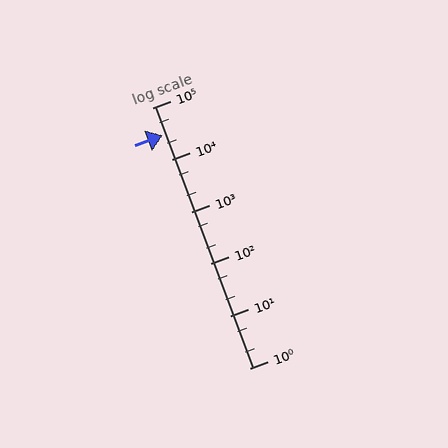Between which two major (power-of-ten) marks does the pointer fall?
The pointer is between 10000 and 100000.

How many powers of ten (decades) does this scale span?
The scale spans 5 decades, from 1 to 100000.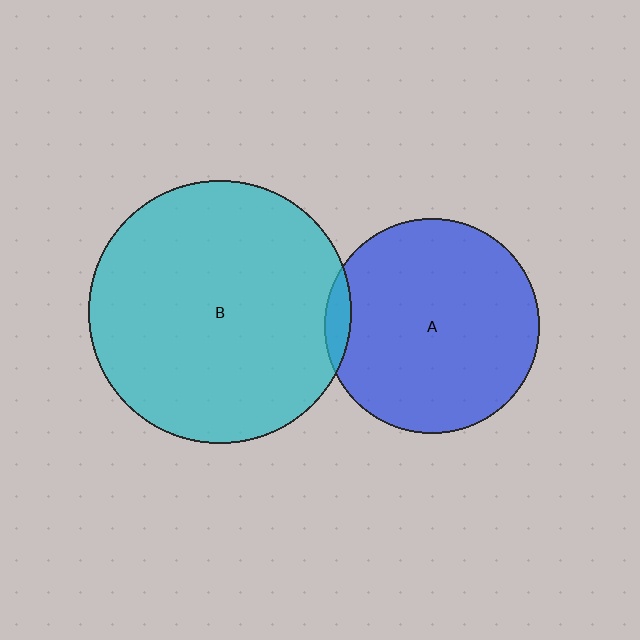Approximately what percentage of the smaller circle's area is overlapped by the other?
Approximately 5%.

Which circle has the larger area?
Circle B (cyan).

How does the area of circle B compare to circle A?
Approximately 1.5 times.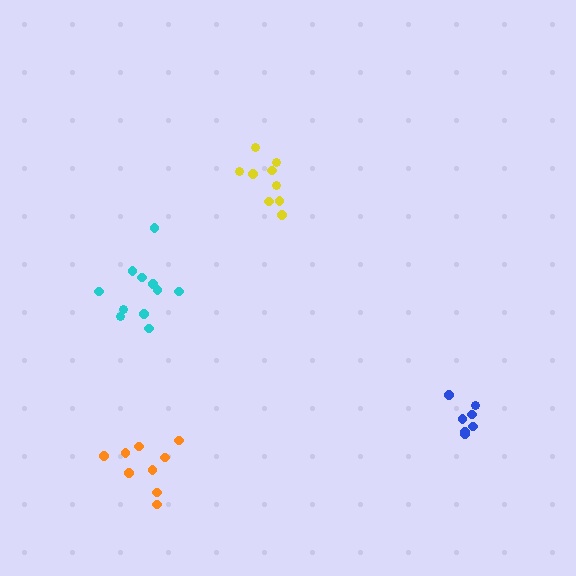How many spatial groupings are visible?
There are 4 spatial groupings.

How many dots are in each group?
Group 1: 9 dots, Group 2: 11 dots, Group 3: 7 dots, Group 4: 9 dots (36 total).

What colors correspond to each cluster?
The clusters are colored: yellow, cyan, blue, orange.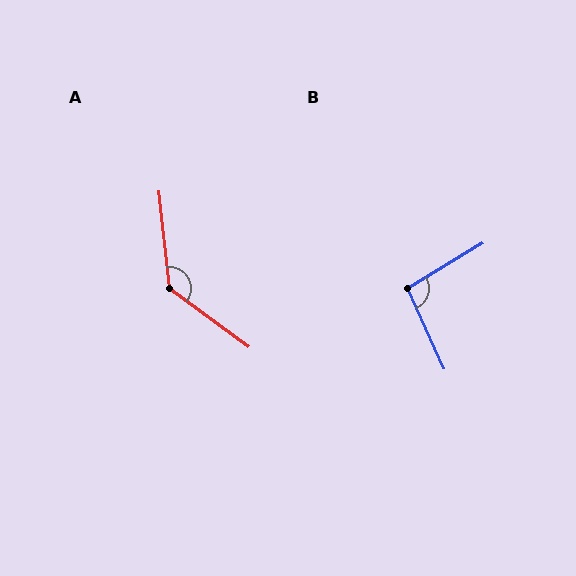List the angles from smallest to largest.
B (96°), A (133°).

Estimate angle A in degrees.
Approximately 133 degrees.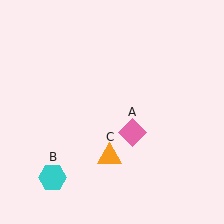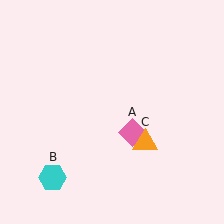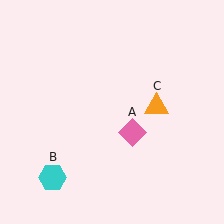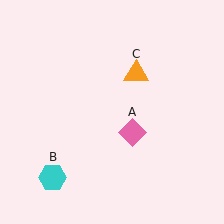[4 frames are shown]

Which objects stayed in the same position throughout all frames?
Pink diamond (object A) and cyan hexagon (object B) remained stationary.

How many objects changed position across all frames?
1 object changed position: orange triangle (object C).